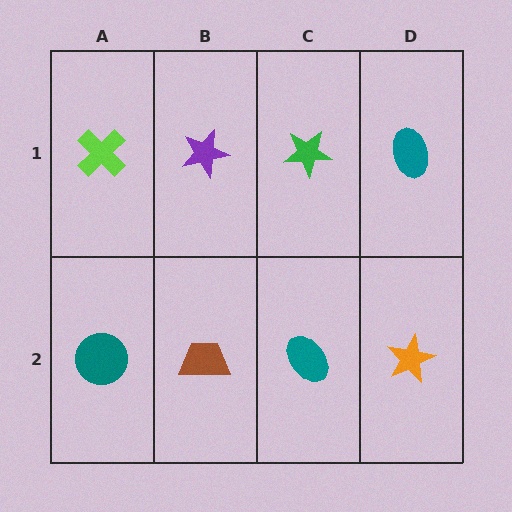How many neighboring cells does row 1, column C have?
3.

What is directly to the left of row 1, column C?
A purple star.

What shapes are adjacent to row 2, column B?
A purple star (row 1, column B), a teal circle (row 2, column A), a teal ellipse (row 2, column C).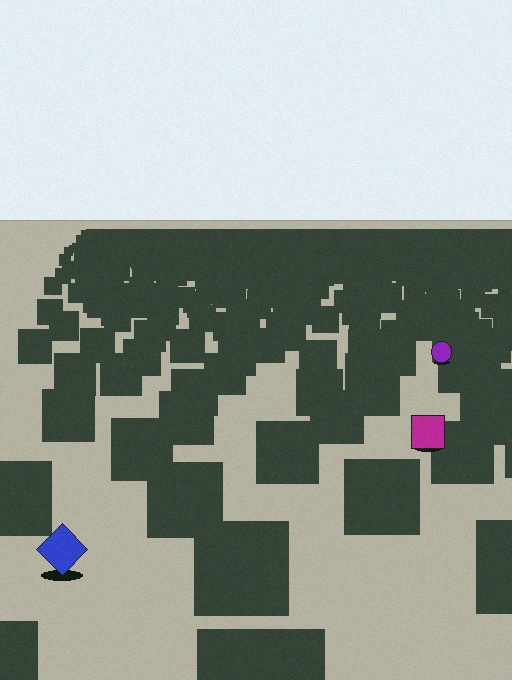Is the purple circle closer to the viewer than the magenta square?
No. The magenta square is closer — you can tell from the texture gradient: the ground texture is coarser near it.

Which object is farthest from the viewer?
The purple circle is farthest from the viewer. It appears smaller and the ground texture around it is denser.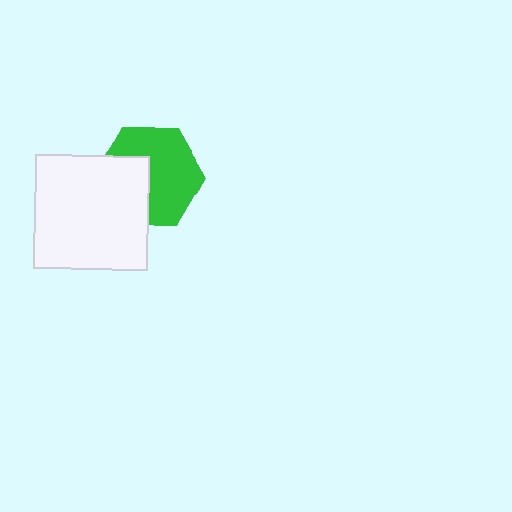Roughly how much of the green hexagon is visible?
About half of it is visible (roughly 63%).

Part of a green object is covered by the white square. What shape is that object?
It is a hexagon.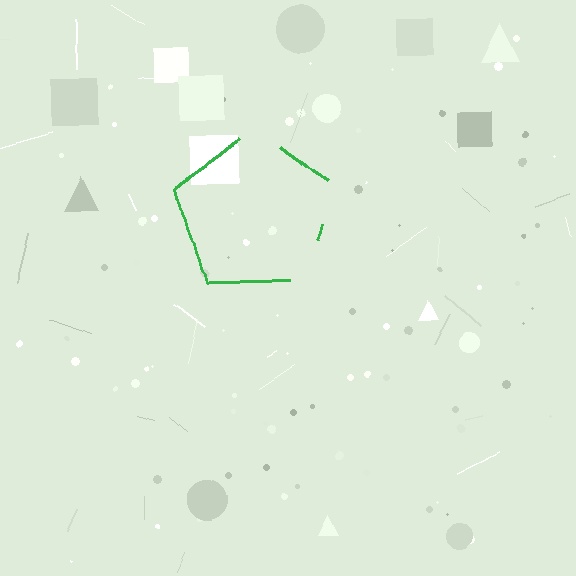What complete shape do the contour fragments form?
The contour fragments form a pentagon.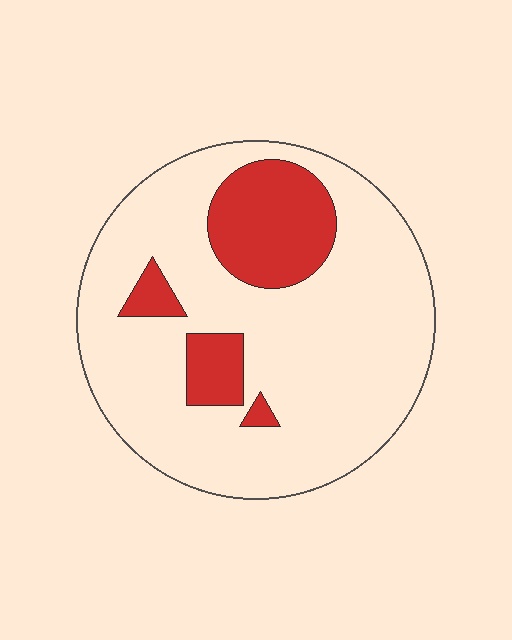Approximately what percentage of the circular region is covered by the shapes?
Approximately 20%.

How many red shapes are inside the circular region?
4.